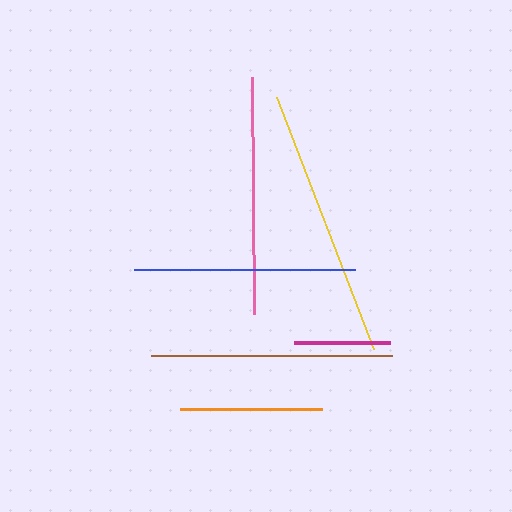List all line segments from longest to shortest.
From longest to shortest: yellow, brown, pink, blue, orange, magenta.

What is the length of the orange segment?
The orange segment is approximately 142 pixels long.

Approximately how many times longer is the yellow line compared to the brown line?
The yellow line is approximately 1.1 times the length of the brown line.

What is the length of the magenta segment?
The magenta segment is approximately 96 pixels long.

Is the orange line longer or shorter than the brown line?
The brown line is longer than the orange line.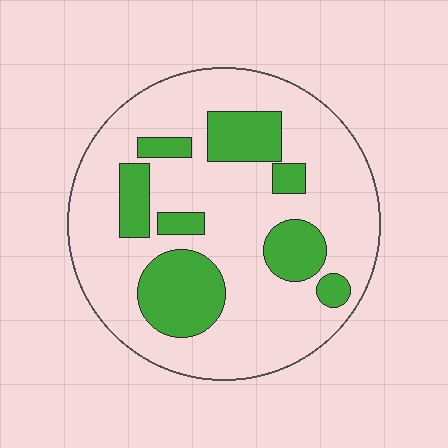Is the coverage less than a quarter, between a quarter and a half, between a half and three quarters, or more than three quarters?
Between a quarter and a half.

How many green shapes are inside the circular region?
8.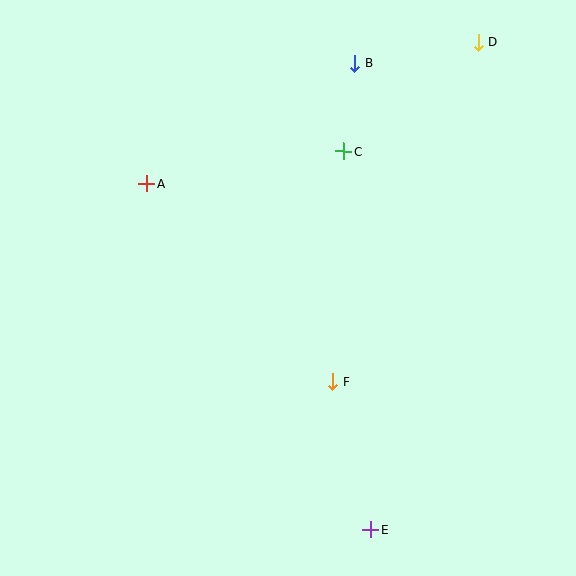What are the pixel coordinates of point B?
Point B is at (355, 63).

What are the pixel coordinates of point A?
Point A is at (146, 184).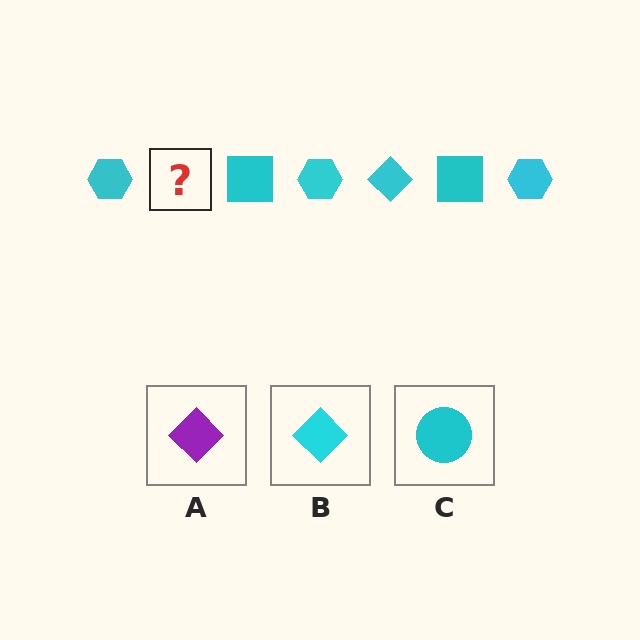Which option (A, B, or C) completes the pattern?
B.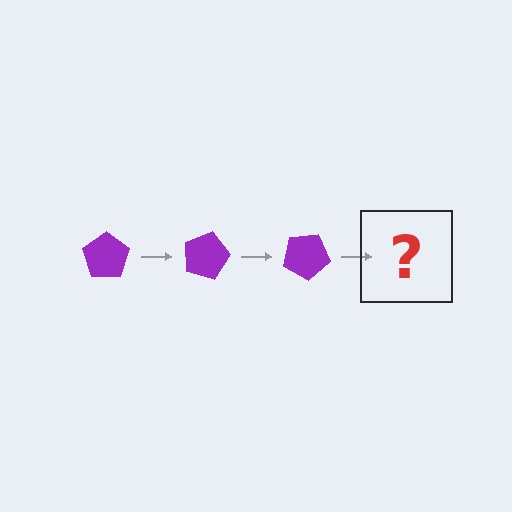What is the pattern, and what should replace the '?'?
The pattern is that the pentagon rotates 15 degrees each step. The '?' should be a purple pentagon rotated 45 degrees.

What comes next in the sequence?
The next element should be a purple pentagon rotated 45 degrees.